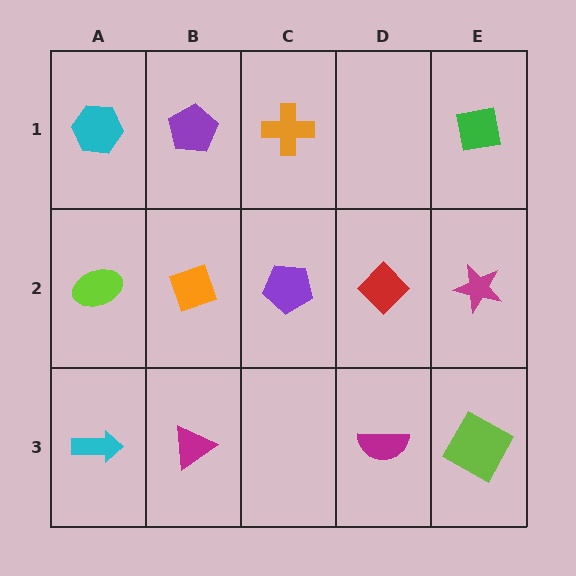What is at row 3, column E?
A lime square.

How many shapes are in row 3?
4 shapes.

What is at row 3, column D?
A magenta semicircle.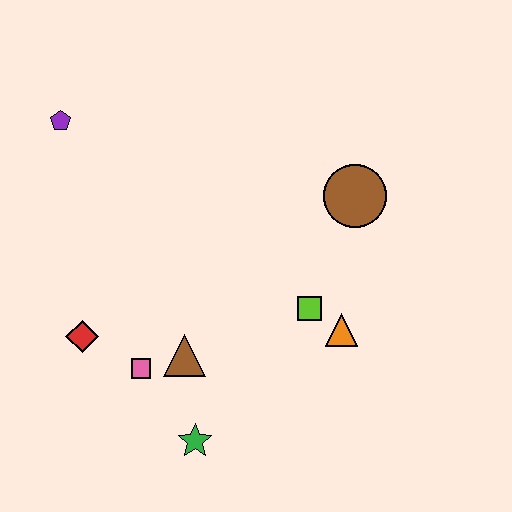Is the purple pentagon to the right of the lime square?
No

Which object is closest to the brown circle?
The lime square is closest to the brown circle.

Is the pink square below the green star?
No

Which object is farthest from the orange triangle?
The purple pentagon is farthest from the orange triangle.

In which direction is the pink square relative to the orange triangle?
The pink square is to the left of the orange triangle.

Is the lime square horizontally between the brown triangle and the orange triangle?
Yes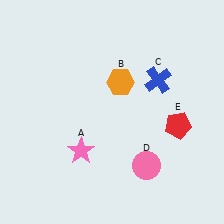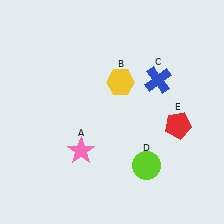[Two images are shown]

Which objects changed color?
B changed from orange to yellow. D changed from pink to lime.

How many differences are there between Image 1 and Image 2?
There are 2 differences between the two images.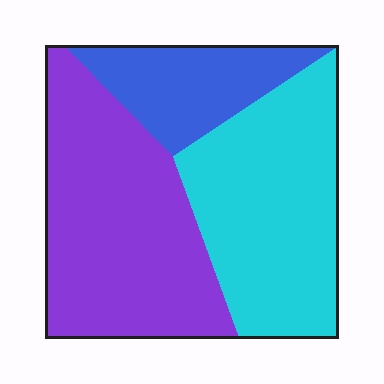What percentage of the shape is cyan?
Cyan takes up between a quarter and a half of the shape.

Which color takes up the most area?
Purple, at roughly 45%.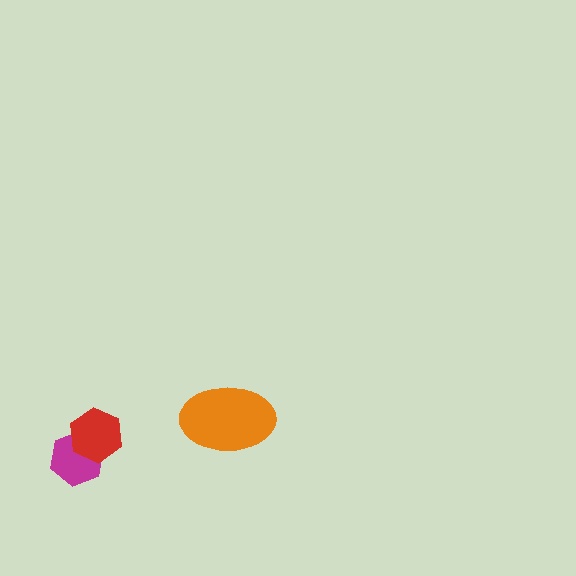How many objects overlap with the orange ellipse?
0 objects overlap with the orange ellipse.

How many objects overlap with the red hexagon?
1 object overlaps with the red hexagon.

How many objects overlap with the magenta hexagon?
1 object overlaps with the magenta hexagon.